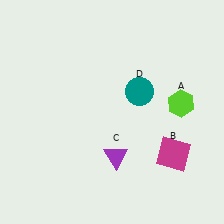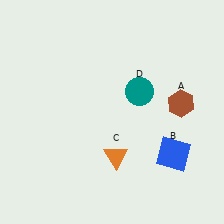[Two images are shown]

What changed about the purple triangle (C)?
In Image 1, C is purple. In Image 2, it changed to orange.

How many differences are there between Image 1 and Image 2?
There are 3 differences between the two images.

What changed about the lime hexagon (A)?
In Image 1, A is lime. In Image 2, it changed to brown.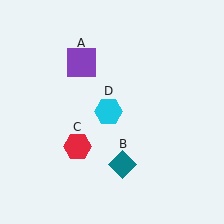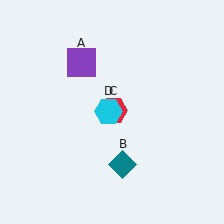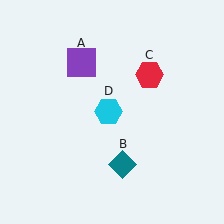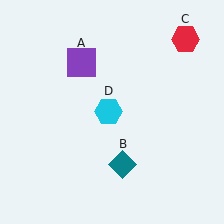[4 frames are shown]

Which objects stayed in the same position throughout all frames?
Purple square (object A) and teal diamond (object B) and cyan hexagon (object D) remained stationary.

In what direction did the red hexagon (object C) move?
The red hexagon (object C) moved up and to the right.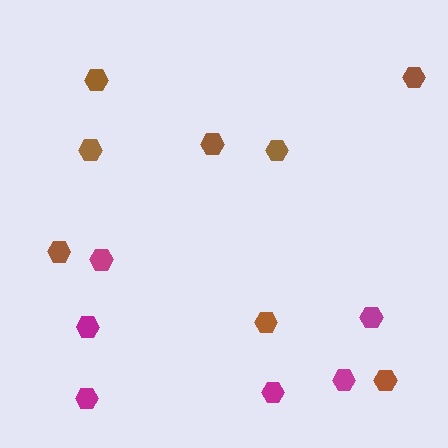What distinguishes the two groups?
There are 2 groups: one group of magenta hexagons (6) and one group of brown hexagons (8).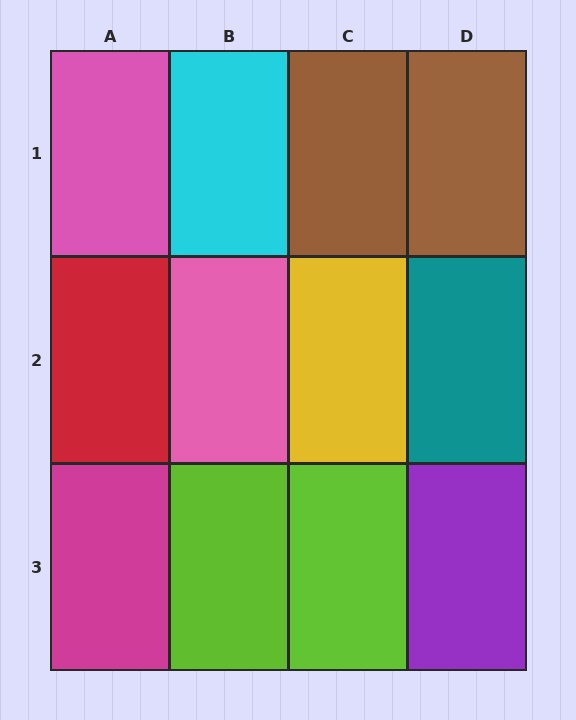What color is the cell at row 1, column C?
Brown.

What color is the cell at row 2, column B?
Pink.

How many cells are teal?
1 cell is teal.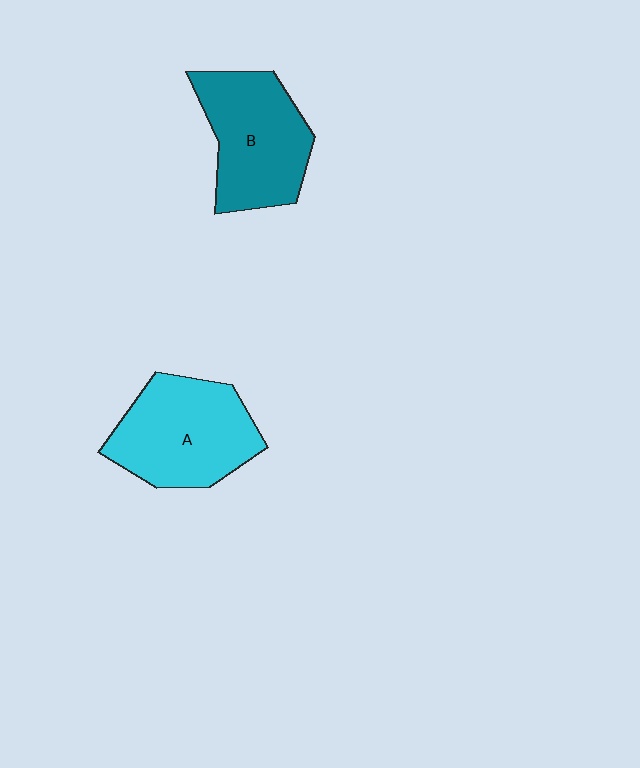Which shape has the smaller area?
Shape B (teal).